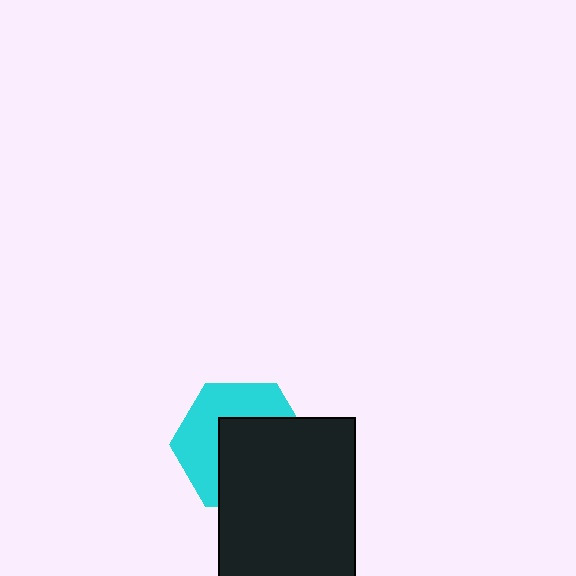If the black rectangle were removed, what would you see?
You would see the complete cyan hexagon.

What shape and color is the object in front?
The object in front is a black rectangle.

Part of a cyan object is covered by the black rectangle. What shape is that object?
It is a hexagon.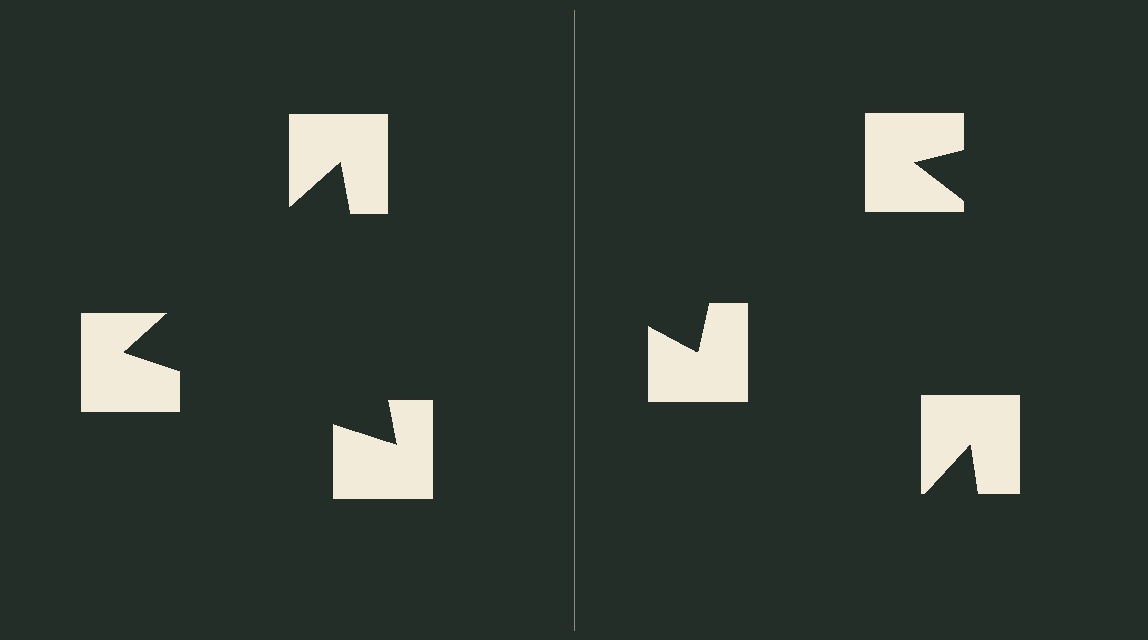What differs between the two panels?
The notched squares are positioned identically on both sides; only the wedge orientations differ. On the left they align to a triangle; on the right they are misaligned.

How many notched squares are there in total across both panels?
6 — 3 on each side.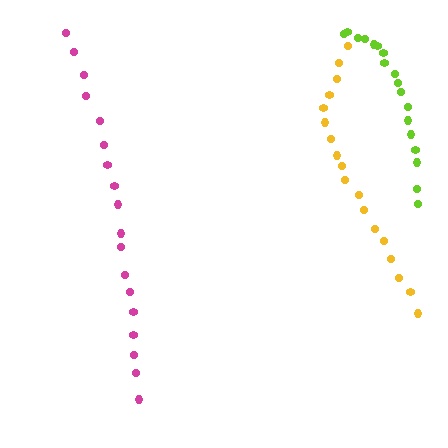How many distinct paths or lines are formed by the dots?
There are 3 distinct paths.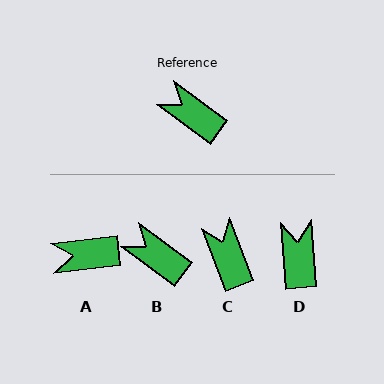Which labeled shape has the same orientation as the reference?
B.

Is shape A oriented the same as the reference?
No, it is off by about 43 degrees.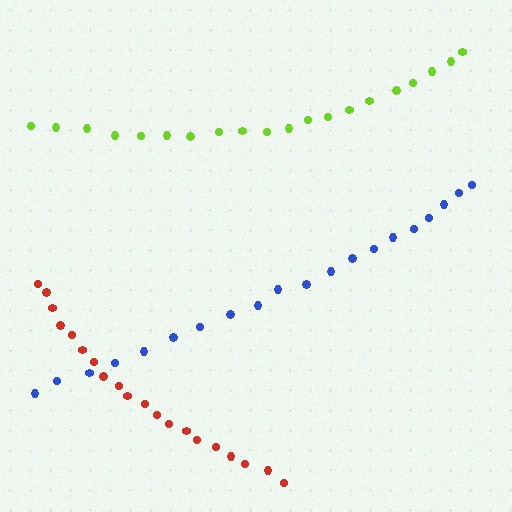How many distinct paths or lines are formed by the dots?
There are 3 distinct paths.